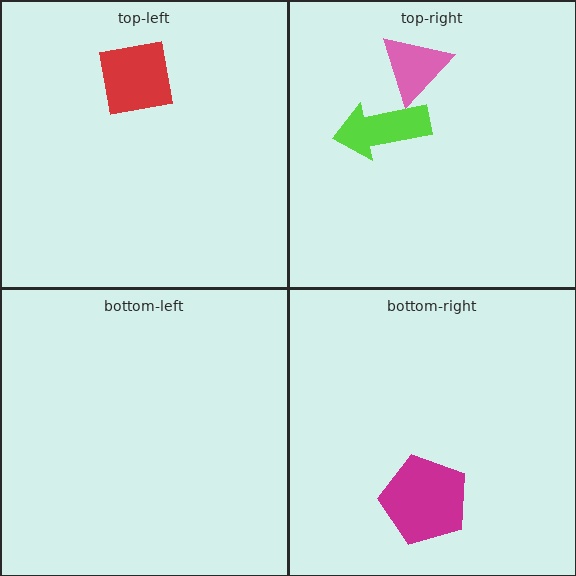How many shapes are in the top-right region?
2.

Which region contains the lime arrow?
The top-right region.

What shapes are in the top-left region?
The red square.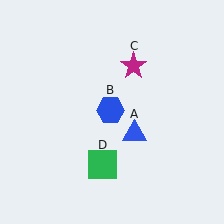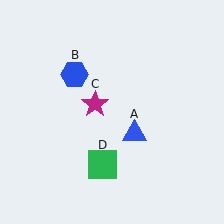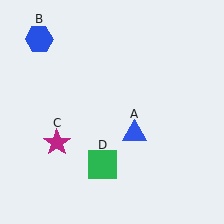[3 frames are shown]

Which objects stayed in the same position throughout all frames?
Blue triangle (object A) and green square (object D) remained stationary.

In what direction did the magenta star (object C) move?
The magenta star (object C) moved down and to the left.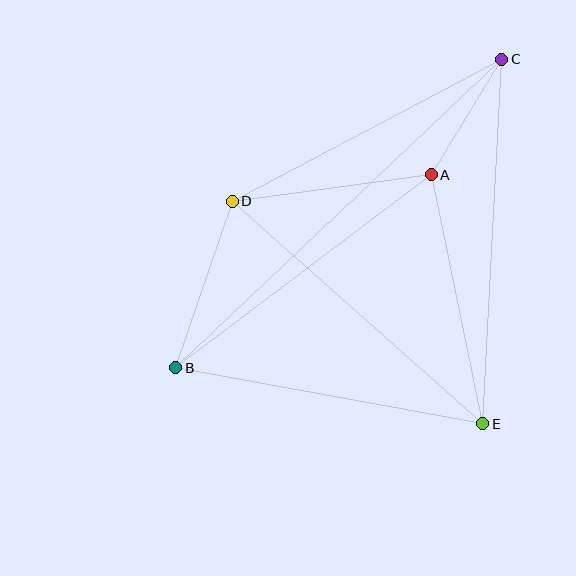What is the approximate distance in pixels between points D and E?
The distance between D and E is approximately 335 pixels.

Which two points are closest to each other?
Points A and C are closest to each other.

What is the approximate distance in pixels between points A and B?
The distance between A and B is approximately 320 pixels.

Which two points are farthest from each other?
Points B and C are farthest from each other.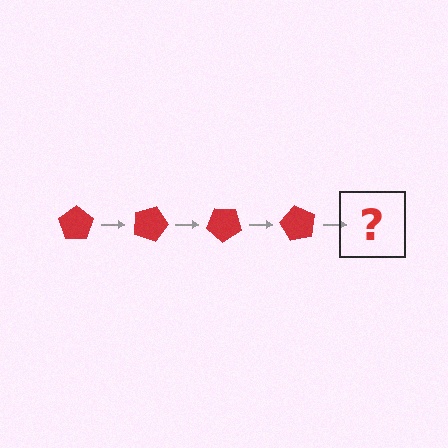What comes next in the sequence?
The next element should be a red pentagon rotated 80 degrees.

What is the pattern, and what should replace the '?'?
The pattern is that the pentagon rotates 20 degrees each step. The '?' should be a red pentagon rotated 80 degrees.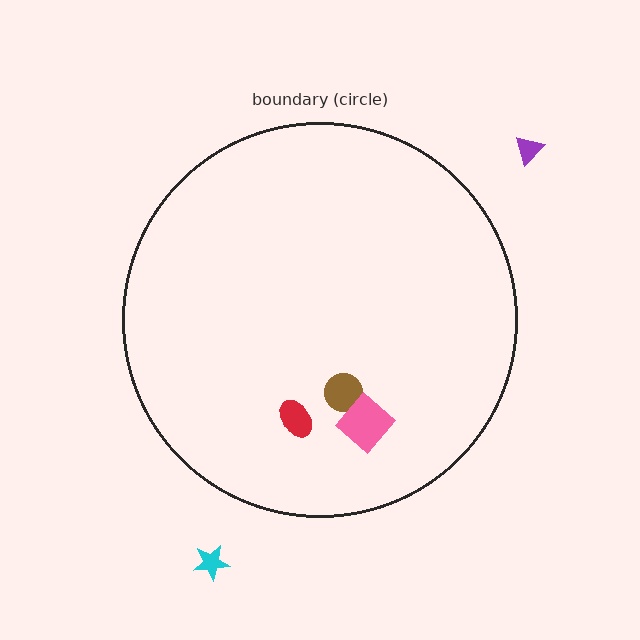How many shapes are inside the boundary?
3 inside, 2 outside.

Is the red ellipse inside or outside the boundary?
Inside.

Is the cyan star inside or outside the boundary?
Outside.